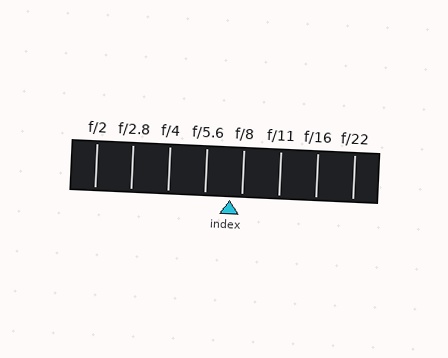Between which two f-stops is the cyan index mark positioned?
The index mark is between f/5.6 and f/8.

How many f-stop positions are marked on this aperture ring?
There are 8 f-stop positions marked.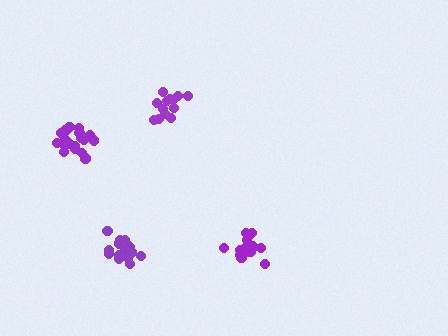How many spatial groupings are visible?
There are 4 spatial groupings.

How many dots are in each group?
Group 1: 18 dots, Group 2: 13 dots, Group 3: 15 dots, Group 4: 19 dots (65 total).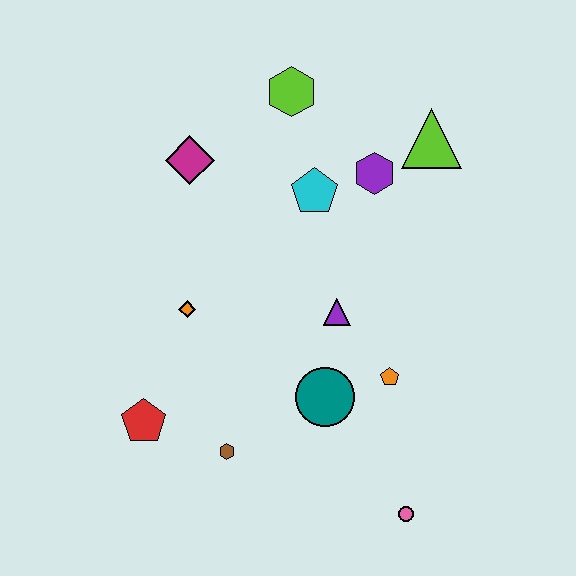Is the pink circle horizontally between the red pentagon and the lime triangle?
Yes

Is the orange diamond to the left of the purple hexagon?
Yes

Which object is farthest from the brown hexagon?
The lime triangle is farthest from the brown hexagon.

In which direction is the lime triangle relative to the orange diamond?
The lime triangle is to the right of the orange diamond.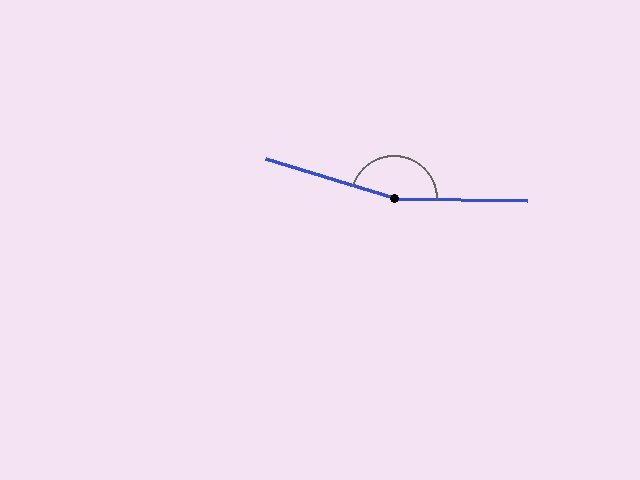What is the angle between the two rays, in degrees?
Approximately 164 degrees.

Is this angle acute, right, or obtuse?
It is obtuse.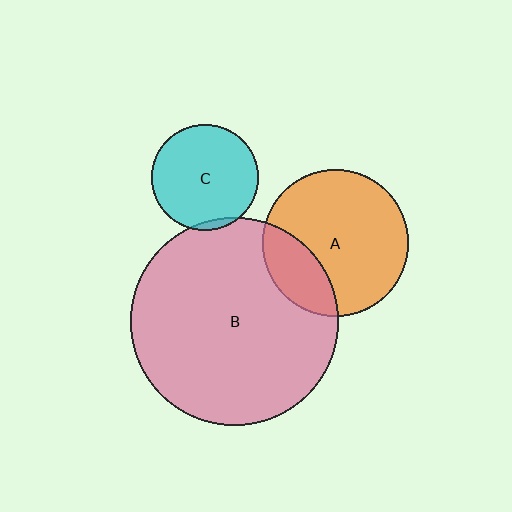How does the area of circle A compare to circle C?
Approximately 1.9 times.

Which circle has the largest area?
Circle B (pink).